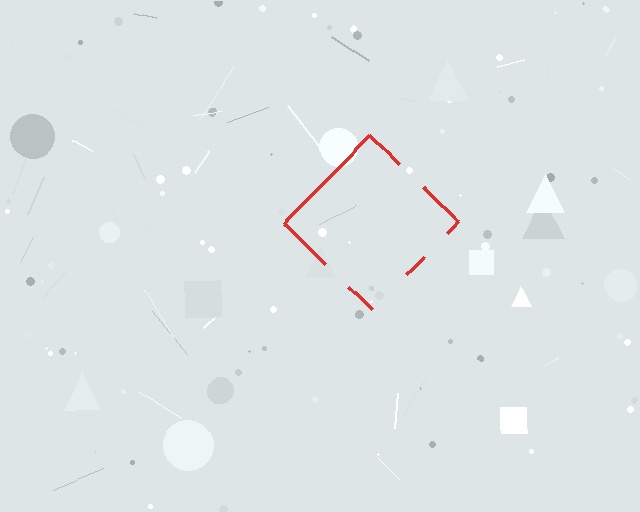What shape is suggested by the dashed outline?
The dashed outline suggests a diamond.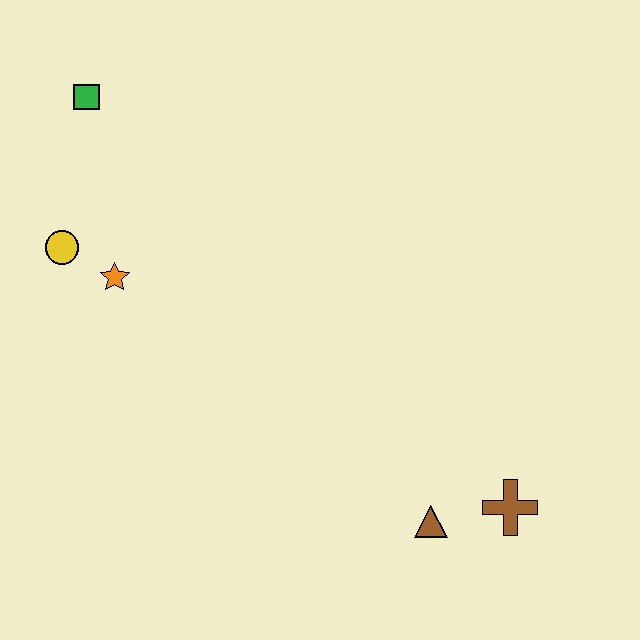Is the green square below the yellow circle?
No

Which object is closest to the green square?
The yellow circle is closest to the green square.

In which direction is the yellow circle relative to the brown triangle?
The yellow circle is to the left of the brown triangle.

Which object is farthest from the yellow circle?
The brown cross is farthest from the yellow circle.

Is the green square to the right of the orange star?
No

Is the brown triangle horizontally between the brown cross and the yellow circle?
Yes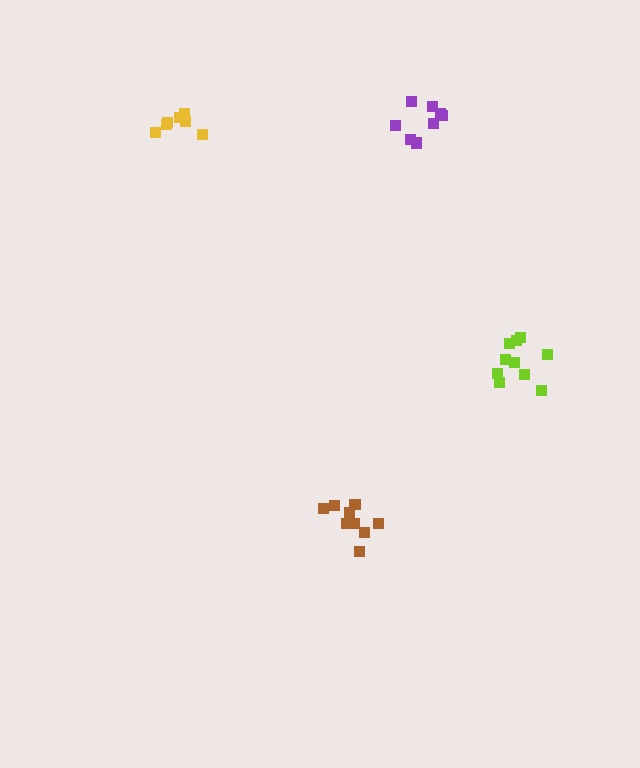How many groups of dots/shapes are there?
There are 4 groups.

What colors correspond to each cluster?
The clusters are colored: brown, lime, purple, yellow.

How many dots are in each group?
Group 1: 9 dots, Group 2: 10 dots, Group 3: 8 dots, Group 4: 7 dots (34 total).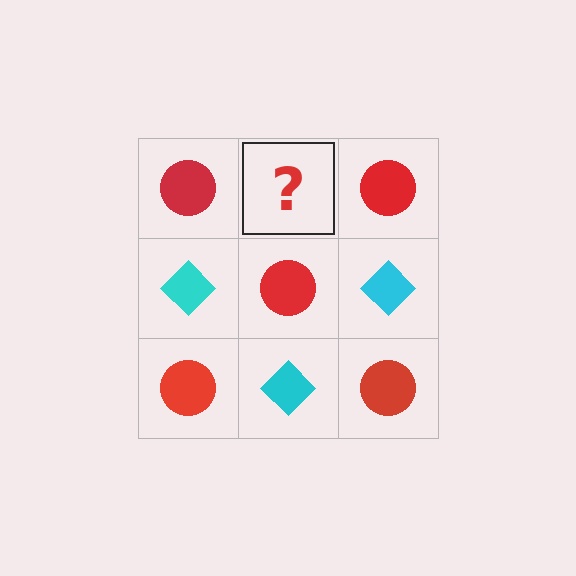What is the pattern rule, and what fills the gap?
The rule is that it alternates red circle and cyan diamond in a checkerboard pattern. The gap should be filled with a cyan diamond.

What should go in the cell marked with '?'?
The missing cell should contain a cyan diamond.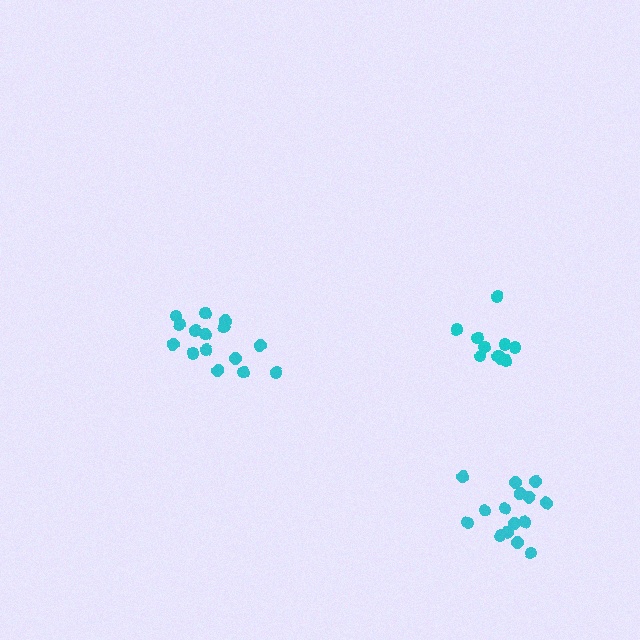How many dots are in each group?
Group 1: 15 dots, Group 2: 10 dots, Group 3: 15 dots (40 total).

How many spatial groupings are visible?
There are 3 spatial groupings.